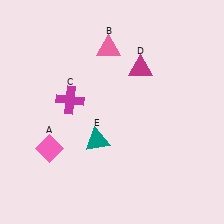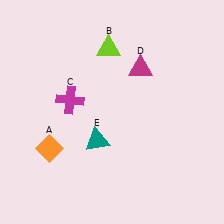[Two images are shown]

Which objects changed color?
A changed from pink to orange. B changed from pink to lime.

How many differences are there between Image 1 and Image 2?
There are 2 differences between the two images.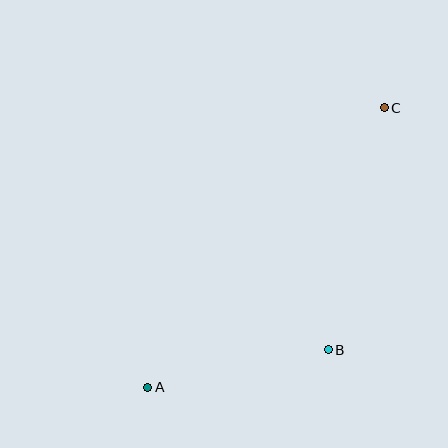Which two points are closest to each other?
Points A and B are closest to each other.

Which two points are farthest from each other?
Points A and C are farthest from each other.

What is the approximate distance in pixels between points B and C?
The distance between B and C is approximately 248 pixels.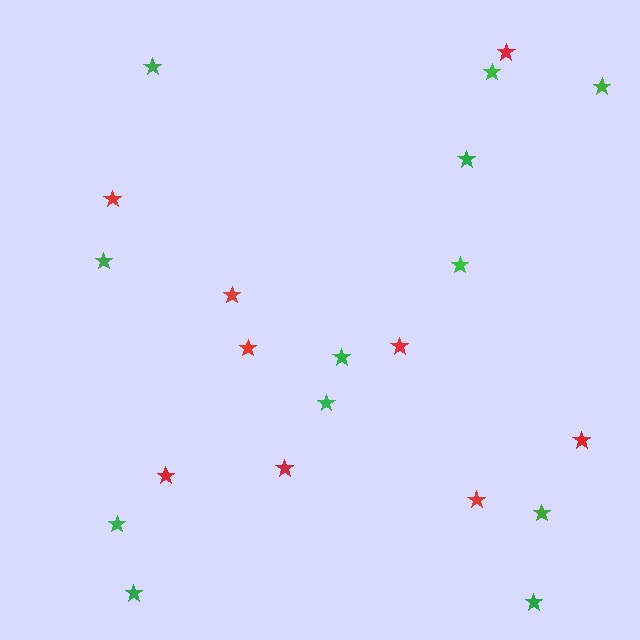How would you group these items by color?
There are 2 groups: one group of green stars (12) and one group of red stars (9).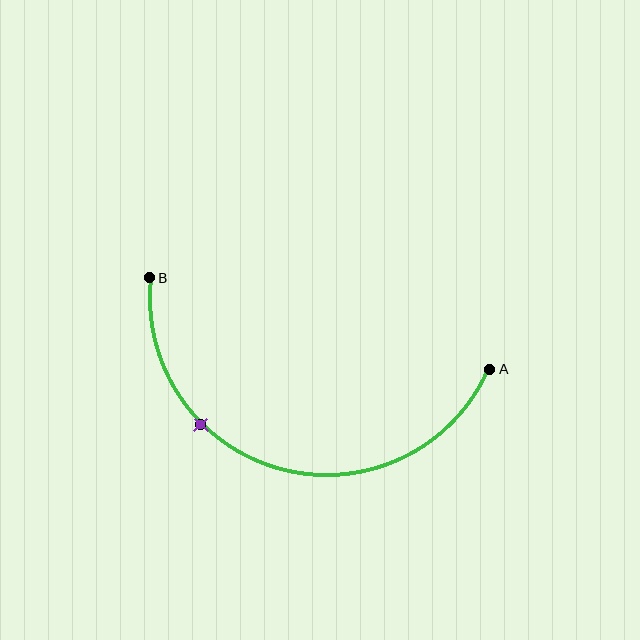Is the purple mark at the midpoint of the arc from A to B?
No. The purple mark lies on the arc but is closer to endpoint B. The arc midpoint would be at the point on the curve equidistant along the arc from both A and B.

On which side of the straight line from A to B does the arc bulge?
The arc bulges below the straight line connecting A and B.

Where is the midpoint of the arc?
The arc midpoint is the point on the curve farthest from the straight line joining A and B. It sits below that line.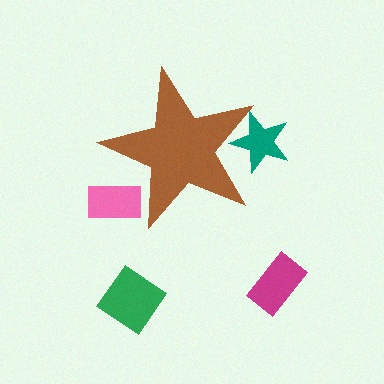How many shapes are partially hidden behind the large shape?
2 shapes are partially hidden.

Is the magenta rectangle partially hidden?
No, the magenta rectangle is fully visible.